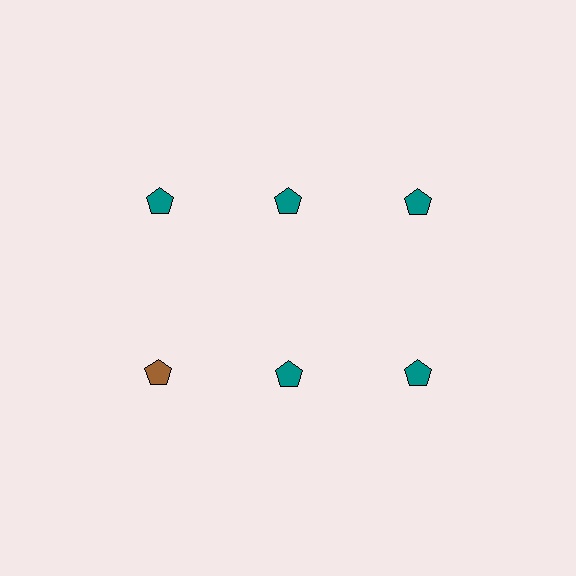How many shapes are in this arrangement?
There are 6 shapes arranged in a grid pattern.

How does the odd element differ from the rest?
It has a different color: brown instead of teal.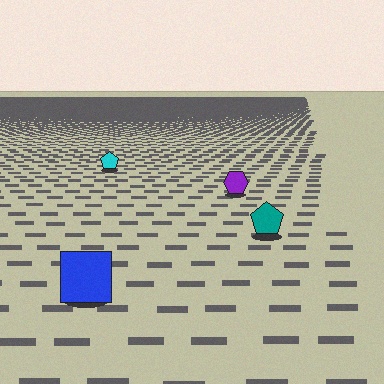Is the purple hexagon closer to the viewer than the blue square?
No. The blue square is closer — you can tell from the texture gradient: the ground texture is coarser near it.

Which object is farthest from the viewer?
The cyan pentagon is farthest from the viewer. It appears smaller and the ground texture around it is denser.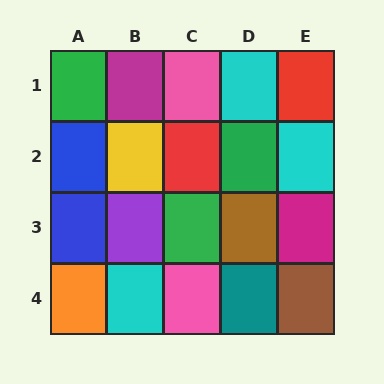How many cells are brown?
2 cells are brown.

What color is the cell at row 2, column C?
Red.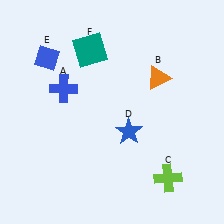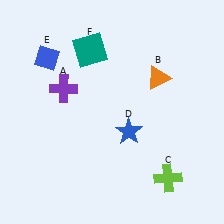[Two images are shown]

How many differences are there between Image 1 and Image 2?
There is 1 difference between the two images.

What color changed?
The cross (A) changed from blue in Image 1 to purple in Image 2.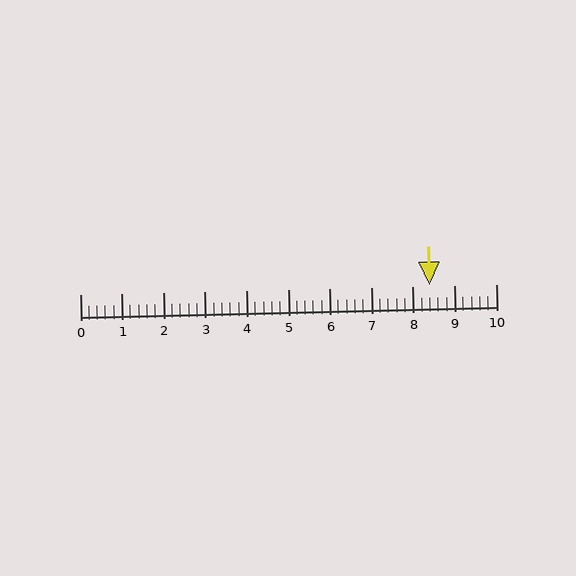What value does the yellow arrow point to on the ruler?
The yellow arrow points to approximately 8.4.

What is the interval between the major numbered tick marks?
The major tick marks are spaced 1 units apart.